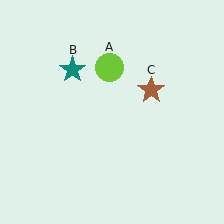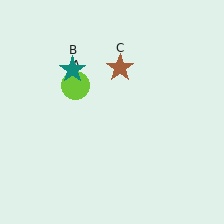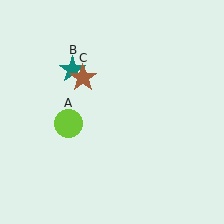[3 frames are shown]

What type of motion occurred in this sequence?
The lime circle (object A), brown star (object C) rotated counterclockwise around the center of the scene.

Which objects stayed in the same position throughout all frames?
Teal star (object B) remained stationary.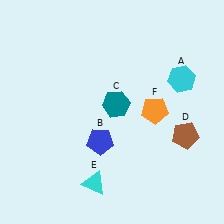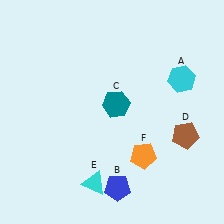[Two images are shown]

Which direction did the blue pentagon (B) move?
The blue pentagon (B) moved down.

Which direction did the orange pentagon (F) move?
The orange pentagon (F) moved down.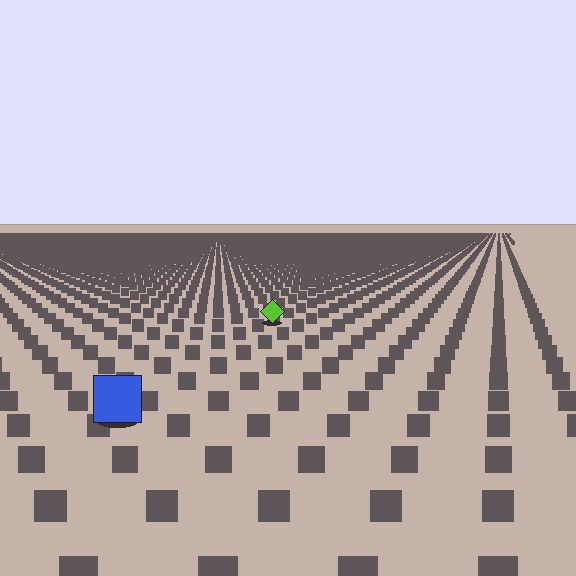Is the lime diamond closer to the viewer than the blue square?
No. The blue square is closer — you can tell from the texture gradient: the ground texture is coarser near it.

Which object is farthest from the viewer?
The lime diamond is farthest from the viewer. It appears smaller and the ground texture around it is denser.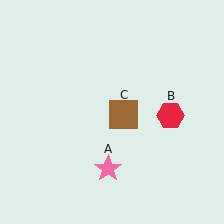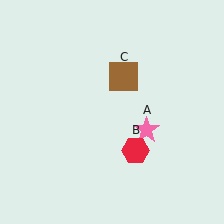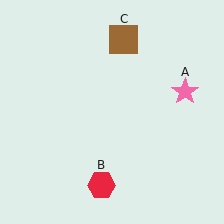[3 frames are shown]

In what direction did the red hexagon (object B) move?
The red hexagon (object B) moved down and to the left.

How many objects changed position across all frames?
3 objects changed position: pink star (object A), red hexagon (object B), brown square (object C).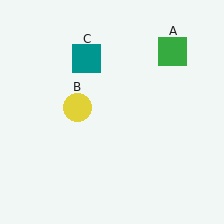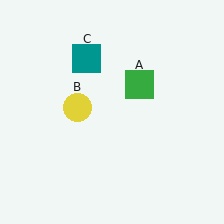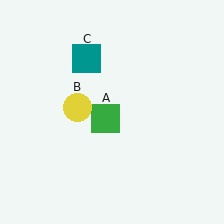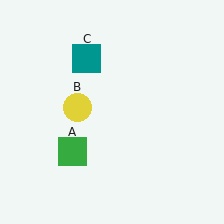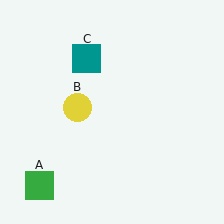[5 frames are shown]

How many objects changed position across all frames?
1 object changed position: green square (object A).